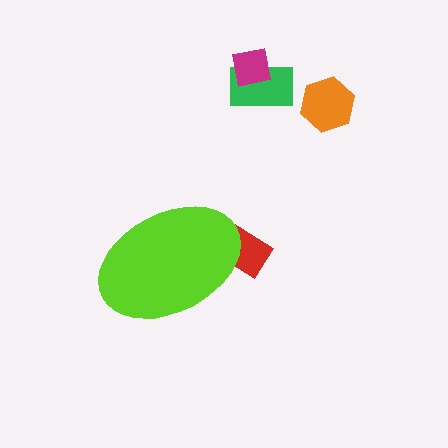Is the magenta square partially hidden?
No, the magenta square is fully visible.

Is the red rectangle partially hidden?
Yes, the red rectangle is partially hidden behind the lime ellipse.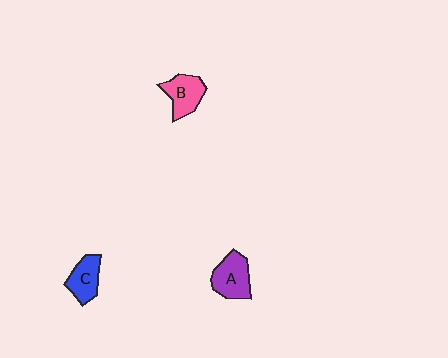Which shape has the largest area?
Shape A (purple).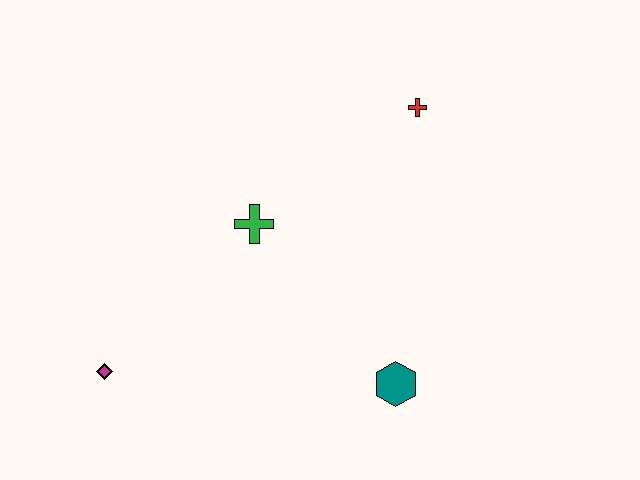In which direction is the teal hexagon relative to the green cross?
The teal hexagon is below the green cross.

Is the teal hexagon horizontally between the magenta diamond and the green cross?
No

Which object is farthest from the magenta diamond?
The red cross is farthest from the magenta diamond.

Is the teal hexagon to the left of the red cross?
Yes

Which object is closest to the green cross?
The red cross is closest to the green cross.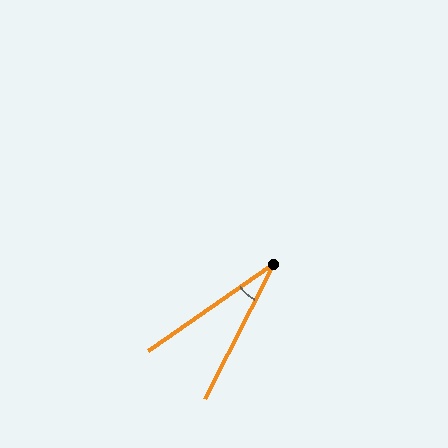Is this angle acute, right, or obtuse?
It is acute.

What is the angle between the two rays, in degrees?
Approximately 28 degrees.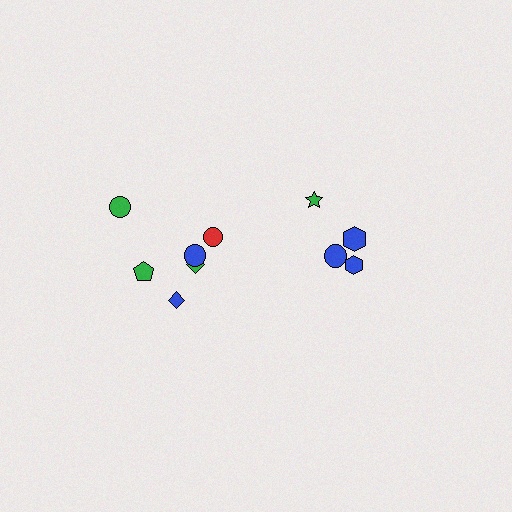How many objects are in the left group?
There are 6 objects.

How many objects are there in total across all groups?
There are 10 objects.